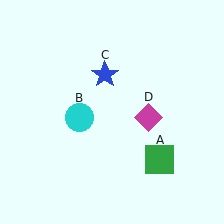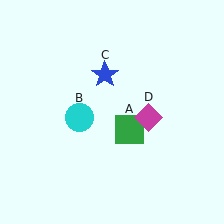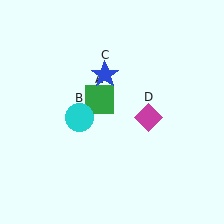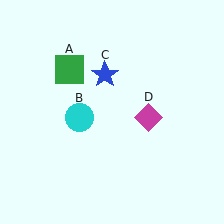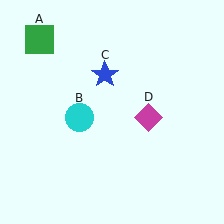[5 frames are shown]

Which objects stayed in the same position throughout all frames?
Cyan circle (object B) and blue star (object C) and magenta diamond (object D) remained stationary.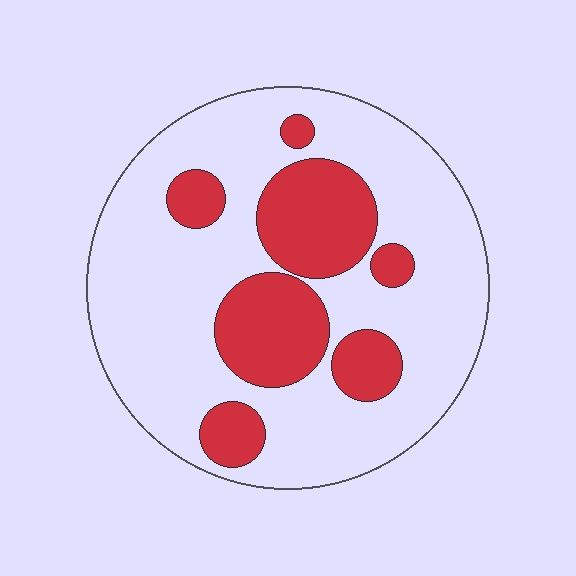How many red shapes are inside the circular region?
7.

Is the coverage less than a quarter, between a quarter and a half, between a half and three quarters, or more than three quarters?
Between a quarter and a half.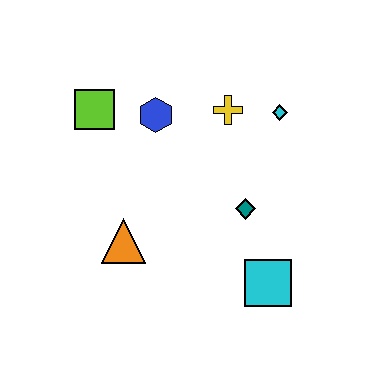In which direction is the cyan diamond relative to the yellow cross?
The cyan diamond is to the right of the yellow cross.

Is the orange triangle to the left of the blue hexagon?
Yes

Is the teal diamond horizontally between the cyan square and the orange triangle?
Yes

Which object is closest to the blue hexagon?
The lime square is closest to the blue hexagon.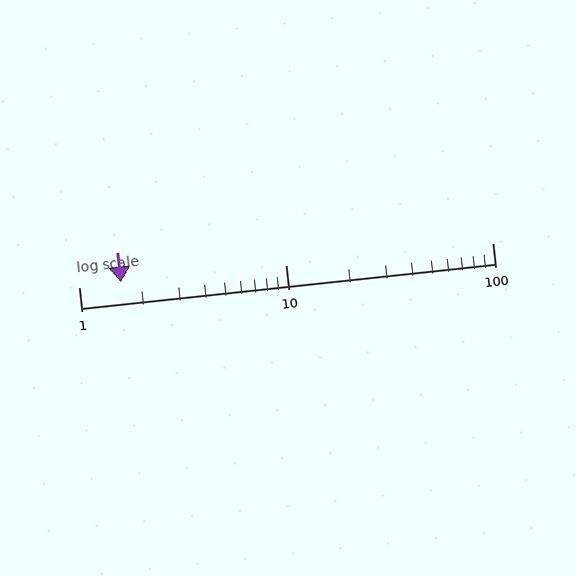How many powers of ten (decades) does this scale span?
The scale spans 2 decades, from 1 to 100.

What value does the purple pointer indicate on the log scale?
The pointer indicates approximately 1.6.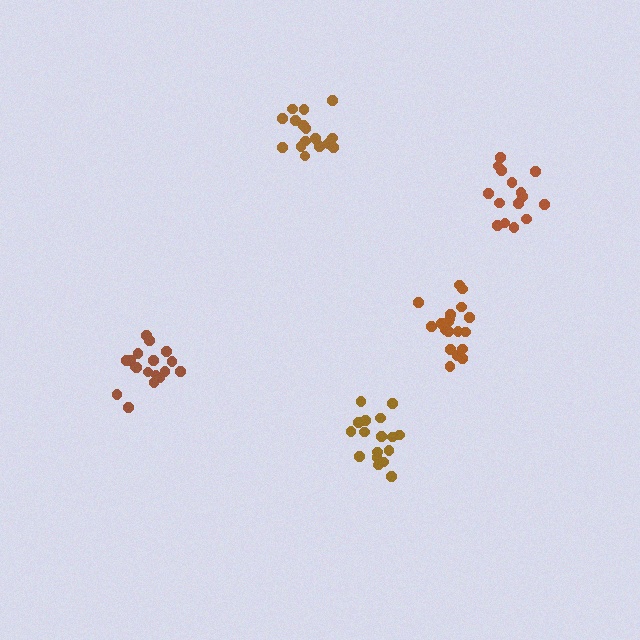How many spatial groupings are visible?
There are 5 spatial groupings.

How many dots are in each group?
Group 1: 17 dots, Group 2: 15 dots, Group 3: 16 dots, Group 4: 18 dots, Group 5: 19 dots (85 total).